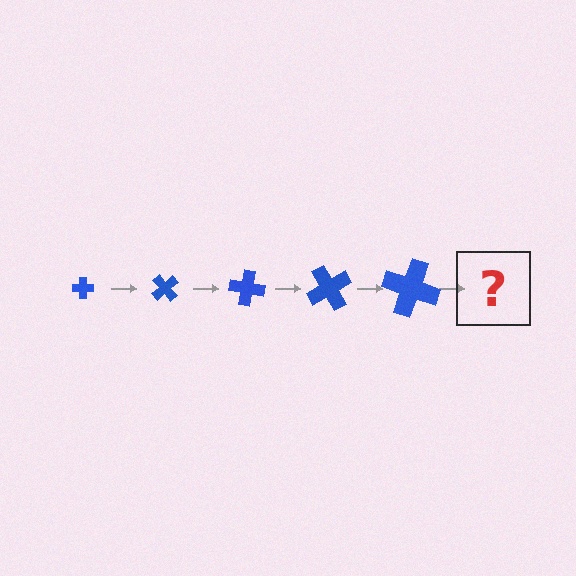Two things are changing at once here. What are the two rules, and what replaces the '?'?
The two rules are that the cross grows larger each step and it rotates 50 degrees each step. The '?' should be a cross, larger than the previous one and rotated 250 degrees from the start.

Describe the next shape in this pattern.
It should be a cross, larger than the previous one and rotated 250 degrees from the start.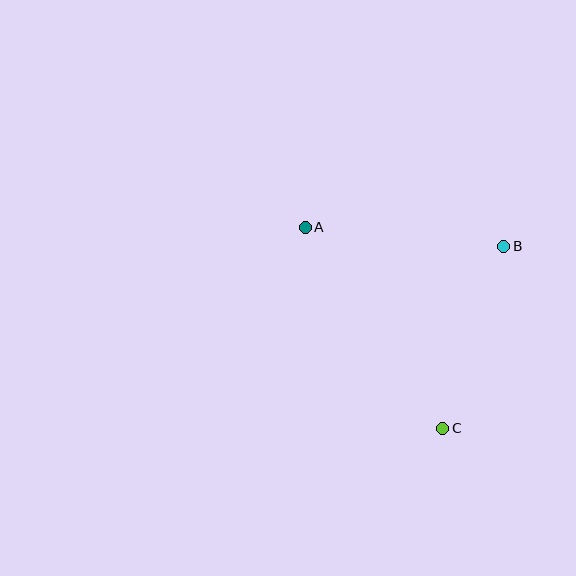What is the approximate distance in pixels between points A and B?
The distance between A and B is approximately 199 pixels.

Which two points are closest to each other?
Points B and C are closest to each other.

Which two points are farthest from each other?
Points A and C are farthest from each other.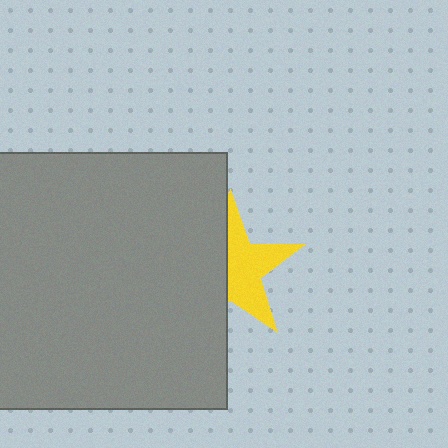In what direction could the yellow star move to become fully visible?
The yellow star could move right. That would shift it out from behind the gray square entirely.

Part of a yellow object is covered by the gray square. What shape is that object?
It is a star.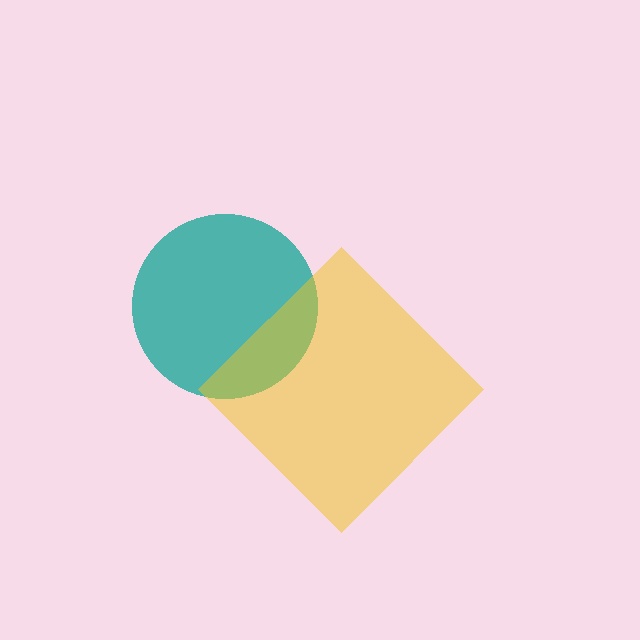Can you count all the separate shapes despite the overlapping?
Yes, there are 2 separate shapes.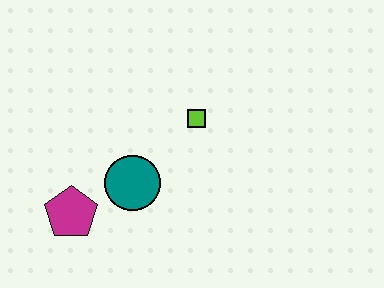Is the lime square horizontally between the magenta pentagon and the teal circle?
No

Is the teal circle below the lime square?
Yes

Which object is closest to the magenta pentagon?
The teal circle is closest to the magenta pentagon.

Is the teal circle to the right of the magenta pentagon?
Yes